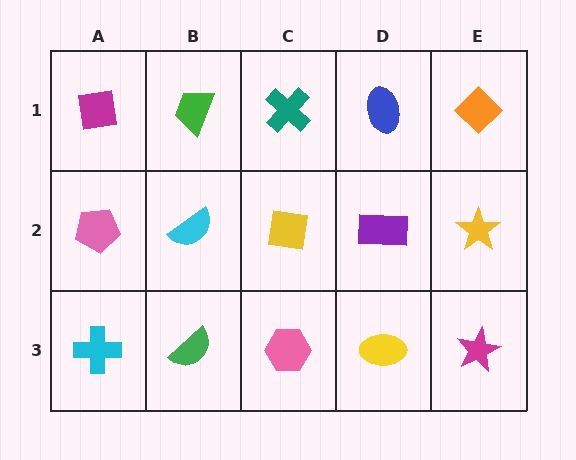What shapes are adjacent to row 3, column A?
A pink pentagon (row 2, column A), a green semicircle (row 3, column B).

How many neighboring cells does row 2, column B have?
4.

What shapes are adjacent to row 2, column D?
A blue ellipse (row 1, column D), a yellow ellipse (row 3, column D), a yellow square (row 2, column C), a yellow star (row 2, column E).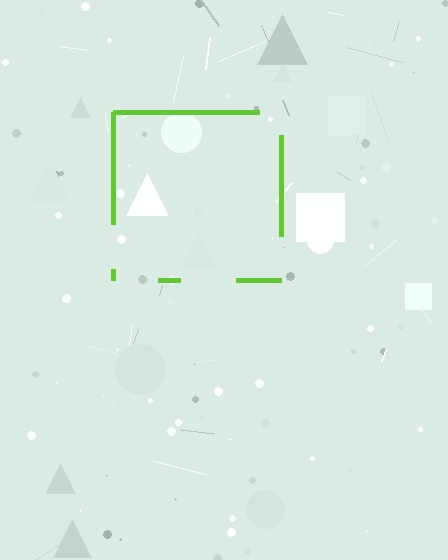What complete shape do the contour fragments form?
The contour fragments form a square.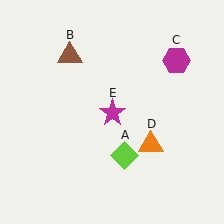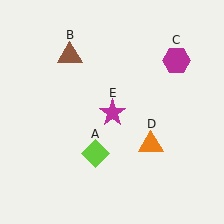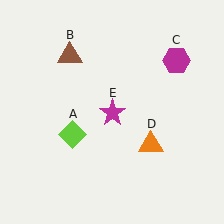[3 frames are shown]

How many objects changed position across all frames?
1 object changed position: lime diamond (object A).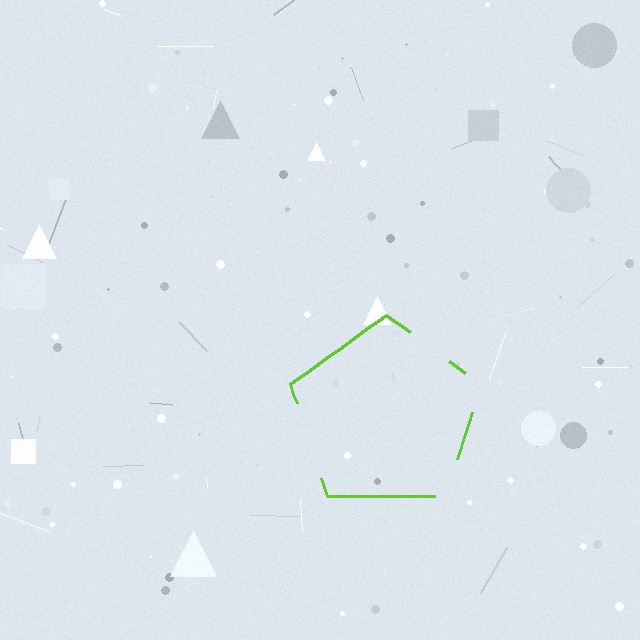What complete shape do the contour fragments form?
The contour fragments form a pentagon.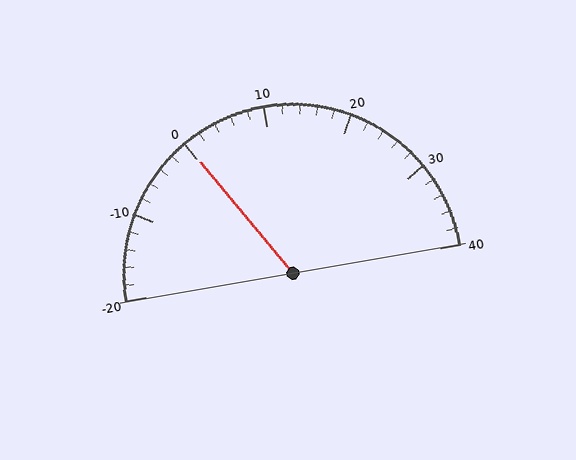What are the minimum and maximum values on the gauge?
The gauge ranges from -20 to 40.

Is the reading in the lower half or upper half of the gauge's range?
The reading is in the lower half of the range (-20 to 40).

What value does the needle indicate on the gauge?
The needle indicates approximately 0.